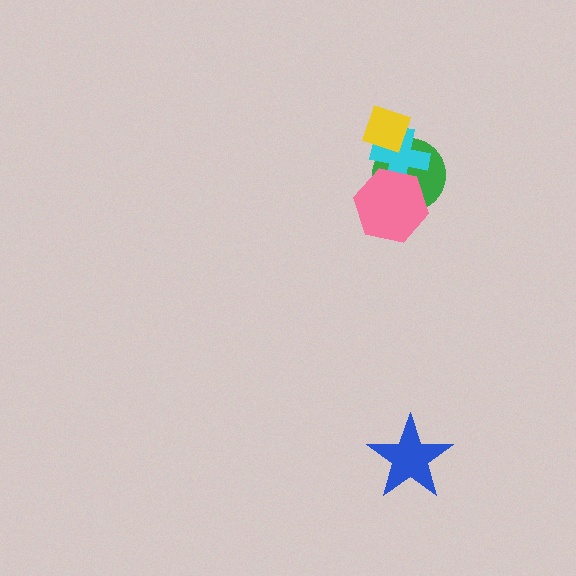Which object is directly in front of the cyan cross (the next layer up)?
The pink hexagon is directly in front of the cyan cross.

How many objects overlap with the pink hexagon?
2 objects overlap with the pink hexagon.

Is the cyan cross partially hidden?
Yes, it is partially covered by another shape.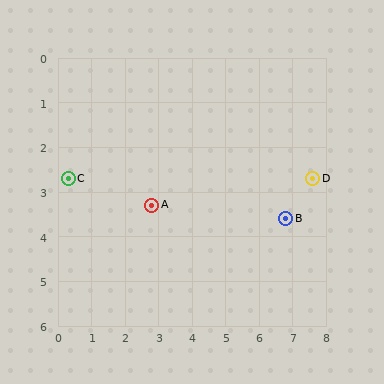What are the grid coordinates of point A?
Point A is at approximately (2.8, 3.3).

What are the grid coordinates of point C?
Point C is at approximately (0.3, 2.7).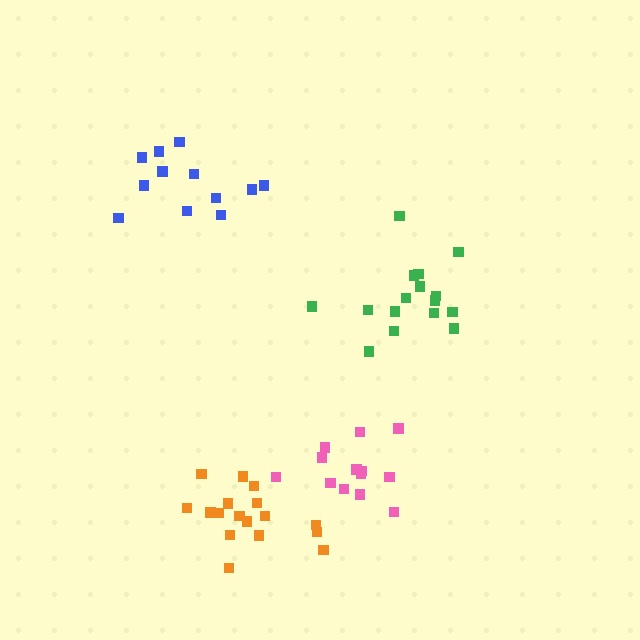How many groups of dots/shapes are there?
There are 4 groups.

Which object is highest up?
The blue cluster is topmost.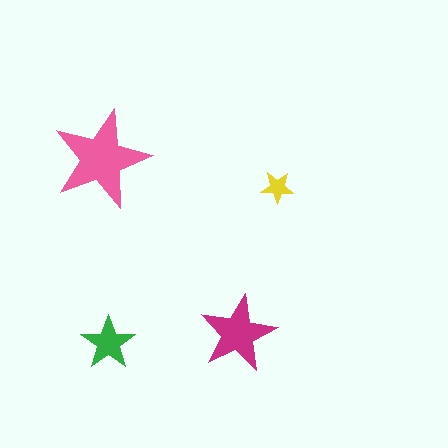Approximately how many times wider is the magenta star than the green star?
About 1.5 times wider.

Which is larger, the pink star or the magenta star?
The pink one.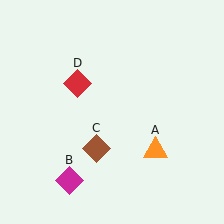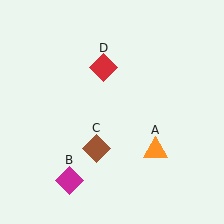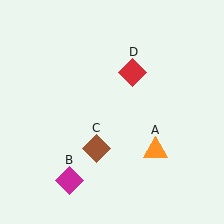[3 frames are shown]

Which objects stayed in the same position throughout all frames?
Orange triangle (object A) and magenta diamond (object B) and brown diamond (object C) remained stationary.